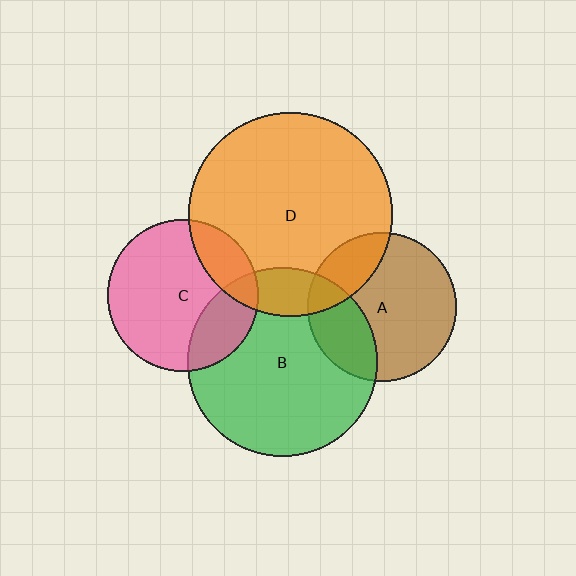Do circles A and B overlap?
Yes.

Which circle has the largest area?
Circle D (orange).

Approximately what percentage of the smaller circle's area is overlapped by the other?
Approximately 25%.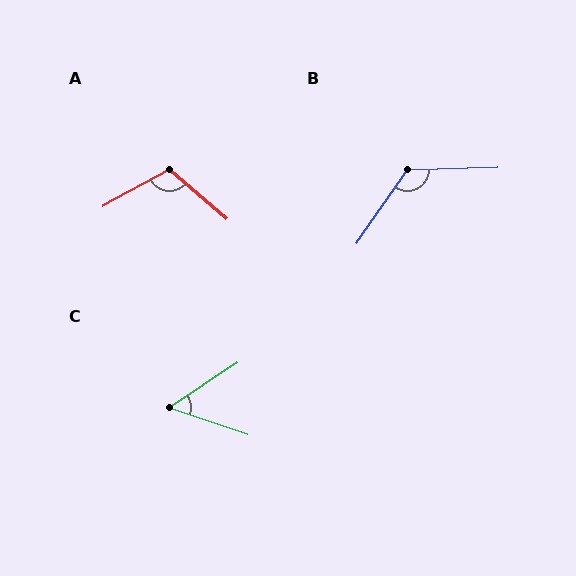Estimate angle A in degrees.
Approximately 111 degrees.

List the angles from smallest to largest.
C (52°), A (111°), B (126°).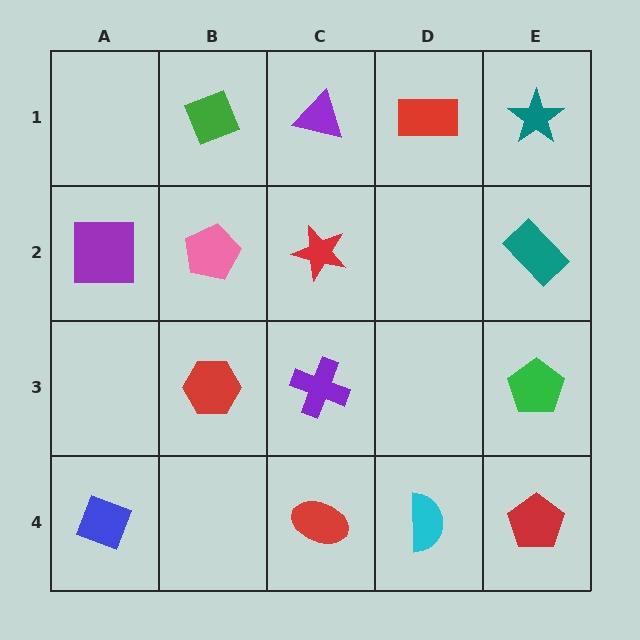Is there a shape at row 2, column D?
No, that cell is empty.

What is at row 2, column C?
A red star.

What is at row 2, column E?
A teal rectangle.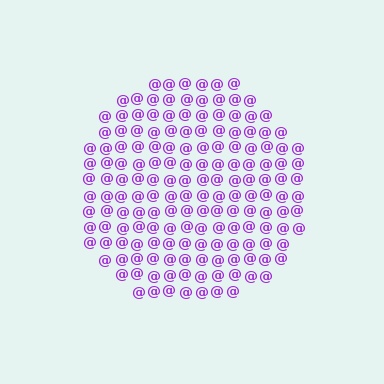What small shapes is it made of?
It is made of small at signs.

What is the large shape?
The large shape is a circle.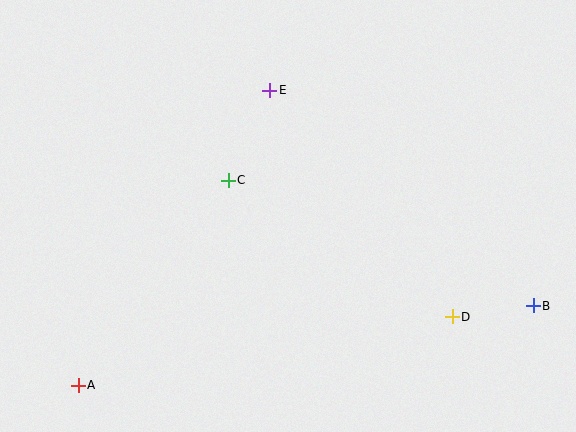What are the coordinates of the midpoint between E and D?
The midpoint between E and D is at (361, 204).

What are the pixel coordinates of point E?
Point E is at (270, 90).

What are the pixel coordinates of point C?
Point C is at (228, 180).